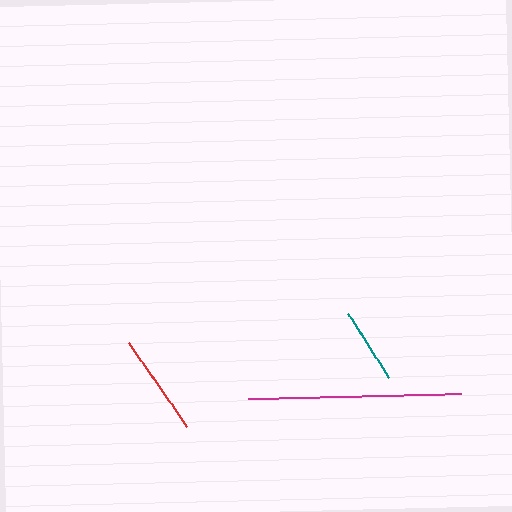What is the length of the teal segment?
The teal segment is approximately 75 pixels long.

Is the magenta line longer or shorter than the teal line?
The magenta line is longer than the teal line.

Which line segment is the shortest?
The teal line is the shortest at approximately 75 pixels.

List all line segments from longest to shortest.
From longest to shortest: magenta, red, teal.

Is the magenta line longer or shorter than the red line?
The magenta line is longer than the red line.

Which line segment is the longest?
The magenta line is the longest at approximately 214 pixels.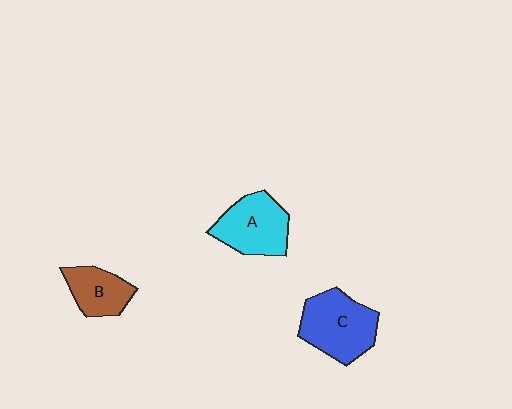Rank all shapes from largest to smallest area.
From largest to smallest: C (blue), A (cyan), B (brown).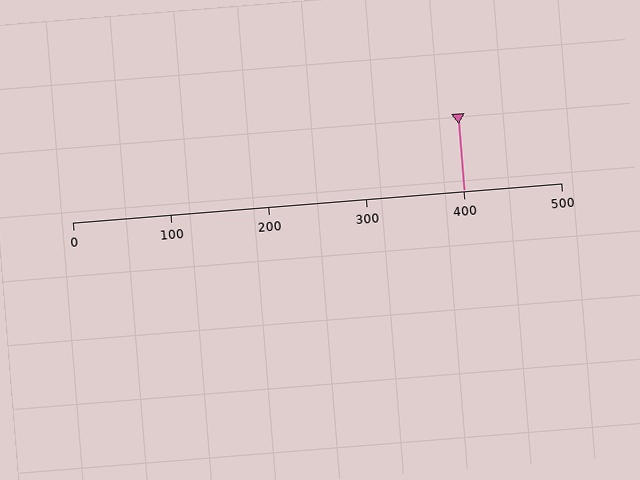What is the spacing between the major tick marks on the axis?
The major ticks are spaced 100 apart.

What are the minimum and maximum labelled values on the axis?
The axis runs from 0 to 500.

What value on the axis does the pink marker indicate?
The marker indicates approximately 400.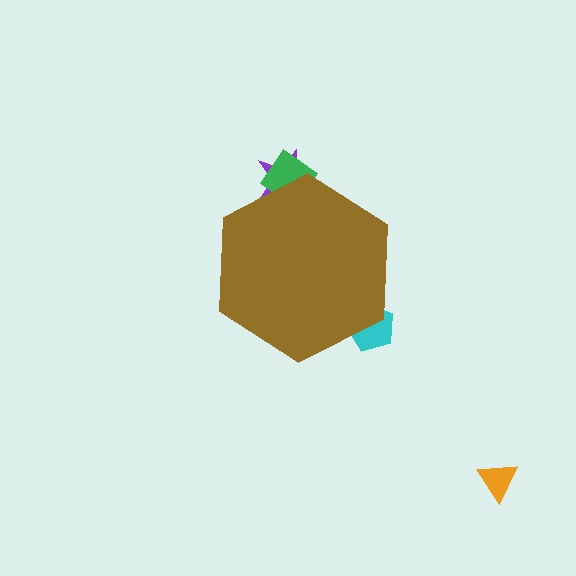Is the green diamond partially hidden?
Yes, the green diamond is partially hidden behind the brown hexagon.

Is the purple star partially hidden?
Yes, the purple star is partially hidden behind the brown hexagon.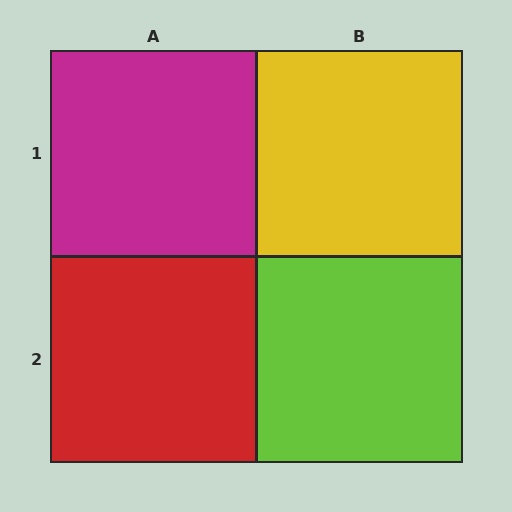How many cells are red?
1 cell is red.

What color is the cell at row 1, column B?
Yellow.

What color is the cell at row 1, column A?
Magenta.